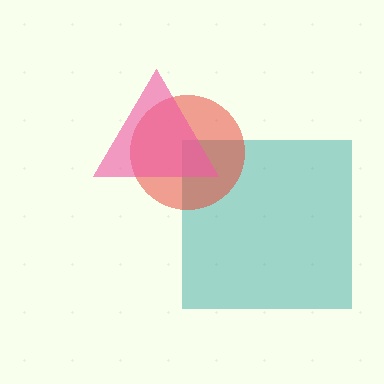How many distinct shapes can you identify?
There are 3 distinct shapes: a teal square, a red circle, a pink triangle.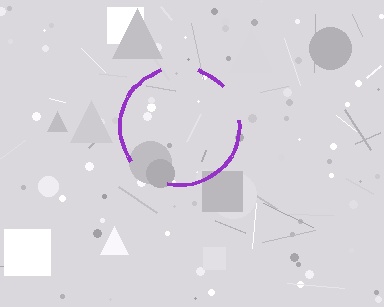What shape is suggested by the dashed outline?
The dashed outline suggests a circle.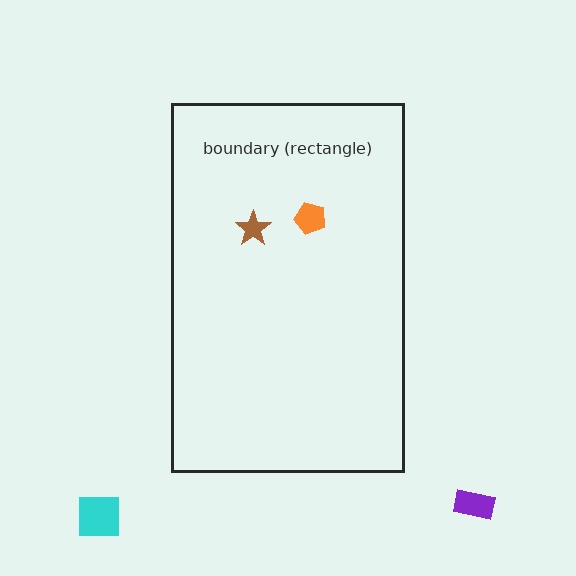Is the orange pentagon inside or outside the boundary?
Inside.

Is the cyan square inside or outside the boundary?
Outside.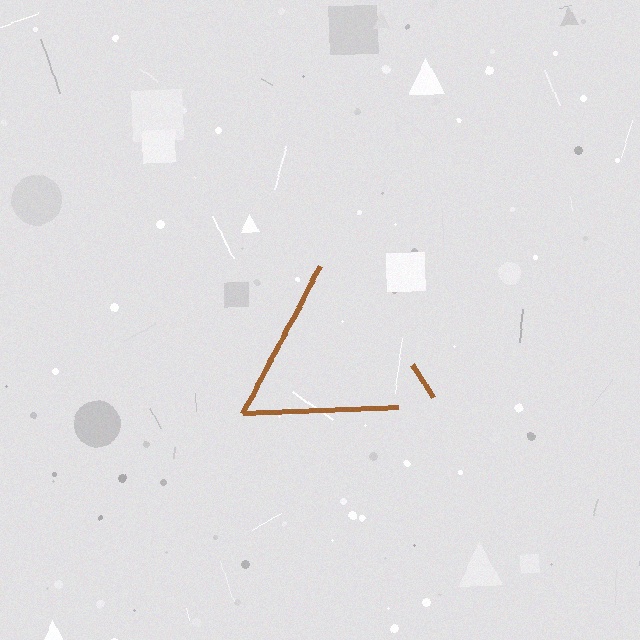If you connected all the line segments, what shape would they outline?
They would outline a triangle.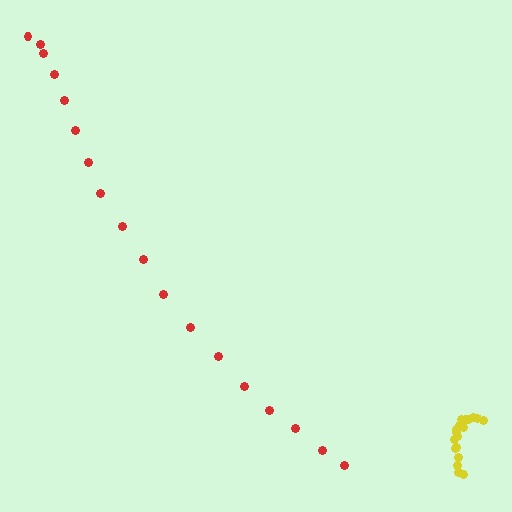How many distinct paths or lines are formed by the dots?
There are 2 distinct paths.